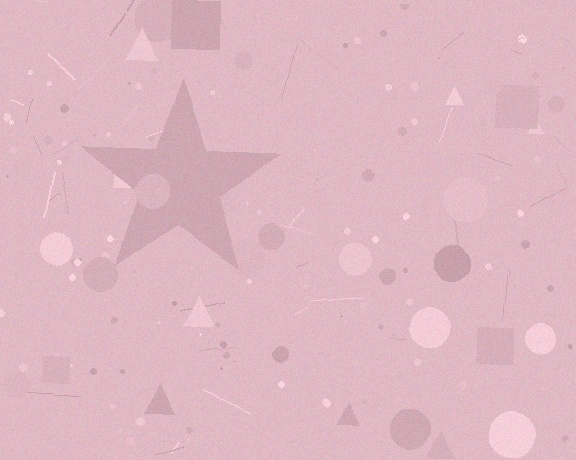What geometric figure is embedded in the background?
A star is embedded in the background.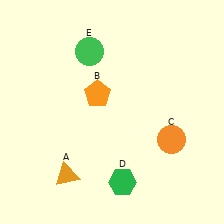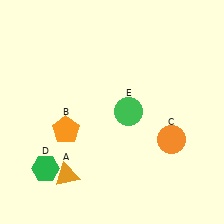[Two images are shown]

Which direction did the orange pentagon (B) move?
The orange pentagon (B) moved down.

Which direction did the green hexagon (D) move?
The green hexagon (D) moved left.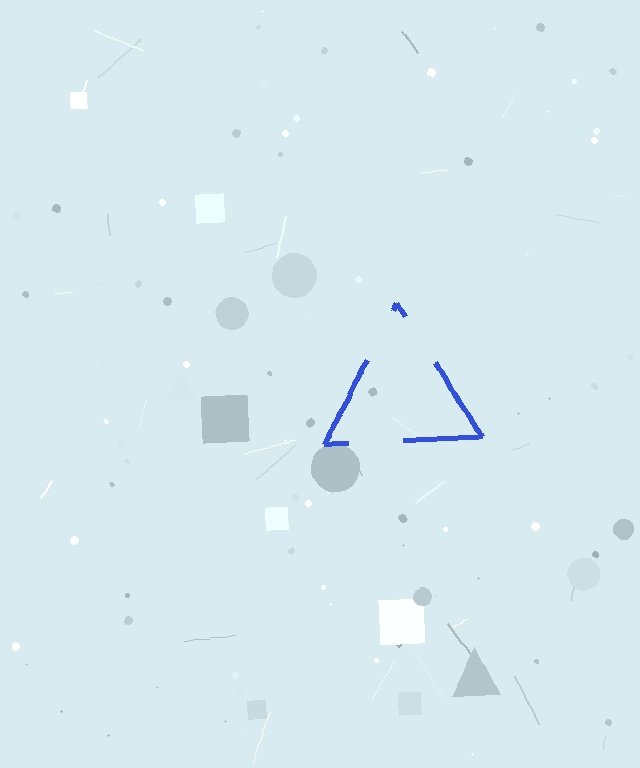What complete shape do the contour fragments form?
The contour fragments form a triangle.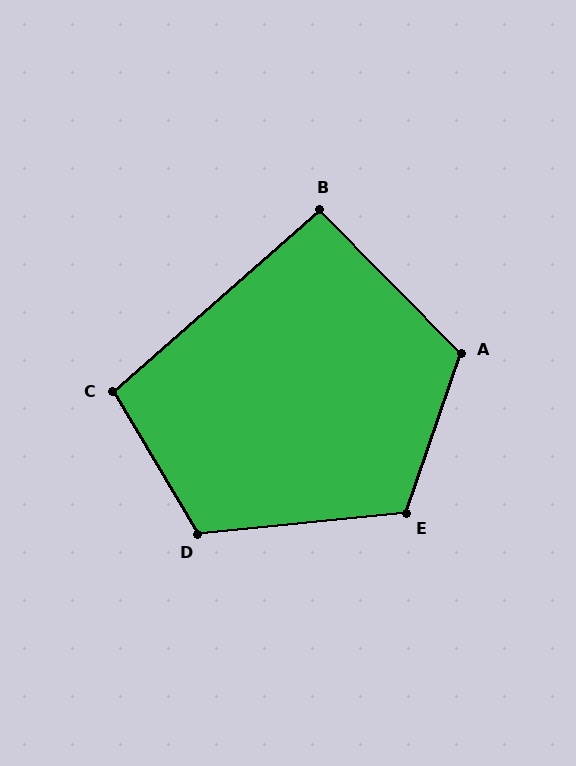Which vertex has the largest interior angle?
A, at approximately 116 degrees.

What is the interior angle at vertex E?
Approximately 115 degrees (obtuse).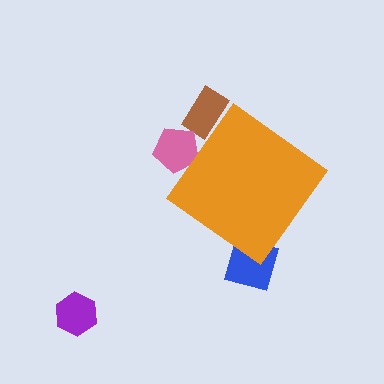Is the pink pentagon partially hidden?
Yes, the pink pentagon is partially hidden behind the orange diamond.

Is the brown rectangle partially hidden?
Yes, the brown rectangle is partially hidden behind the orange diamond.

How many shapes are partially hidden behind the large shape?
3 shapes are partially hidden.